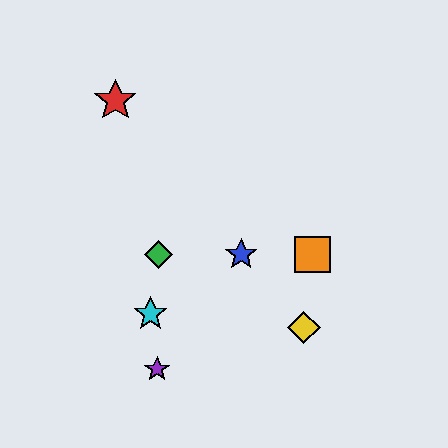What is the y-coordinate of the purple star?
The purple star is at y≈369.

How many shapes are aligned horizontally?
3 shapes (the blue star, the green diamond, the orange square) are aligned horizontally.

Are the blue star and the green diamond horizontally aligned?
Yes, both are at y≈254.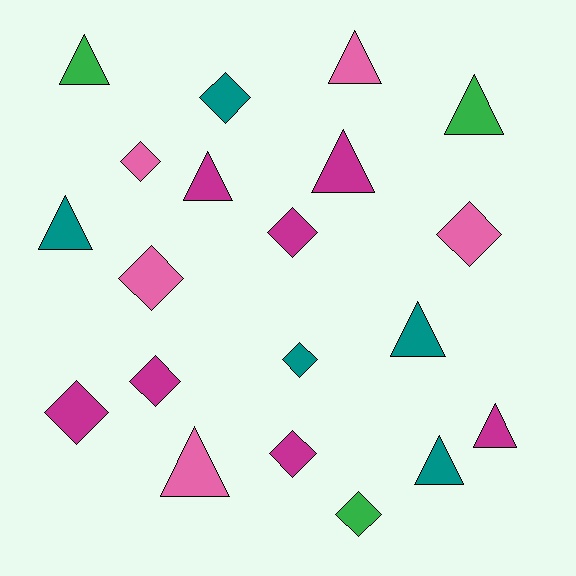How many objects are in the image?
There are 20 objects.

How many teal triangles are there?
There are 3 teal triangles.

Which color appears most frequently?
Magenta, with 7 objects.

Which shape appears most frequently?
Triangle, with 10 objects.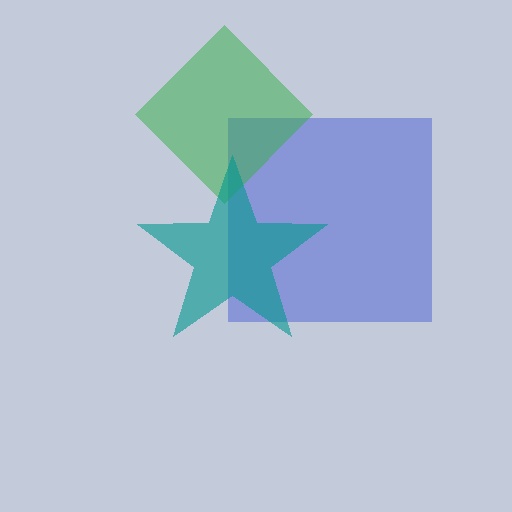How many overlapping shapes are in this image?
There are 3 overlapping shapes in the image.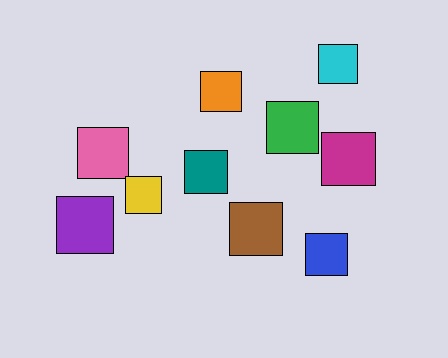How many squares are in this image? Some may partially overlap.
There are 10 squares.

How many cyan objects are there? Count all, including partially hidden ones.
There is 1 cyan object.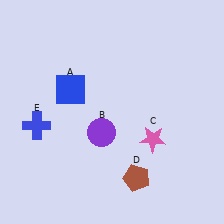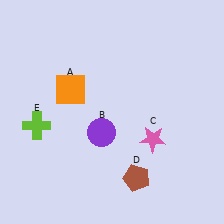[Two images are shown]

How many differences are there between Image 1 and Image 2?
There are 2 differences between the two images.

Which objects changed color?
A changed from blue to orange. E changed from blue to lime.